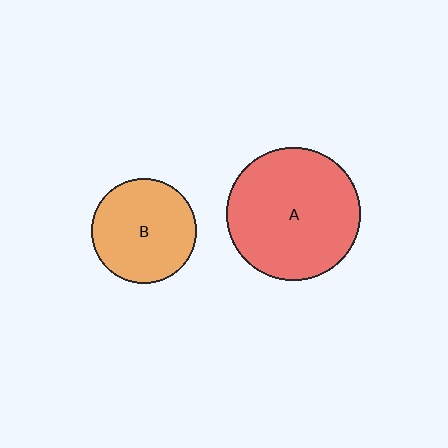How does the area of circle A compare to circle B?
Approximately 1.6 times.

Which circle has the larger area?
Circle A (red).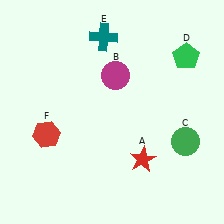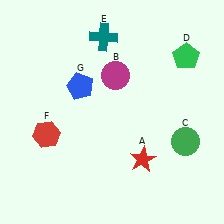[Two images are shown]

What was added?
A blue pentagon (G) was added in Image 2.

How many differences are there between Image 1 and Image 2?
There is 1 difference between the two images.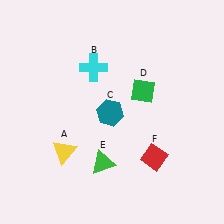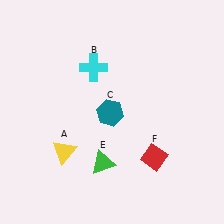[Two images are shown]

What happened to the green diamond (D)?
The green diamond (D) was removed in Image 2. It was in the top-right area of Image 1.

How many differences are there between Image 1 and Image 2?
There is 1 difference between the two images.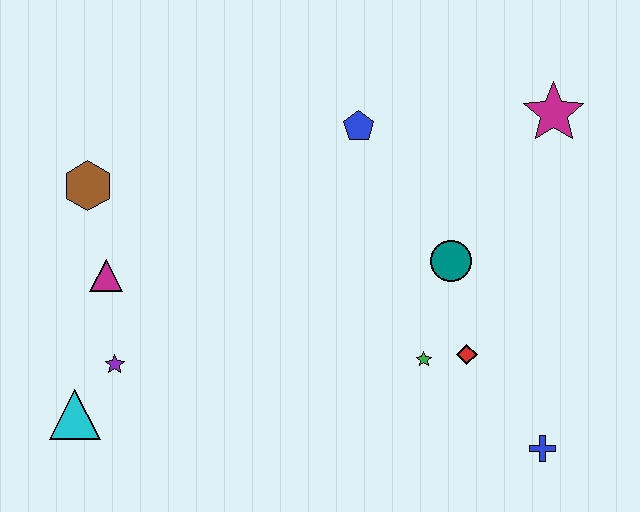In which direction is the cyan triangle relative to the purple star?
The cyan triangle is below the purple star.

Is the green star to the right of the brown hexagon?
Yes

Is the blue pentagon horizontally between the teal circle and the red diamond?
No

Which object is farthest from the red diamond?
The brown hexagon is farthest from the red diamond.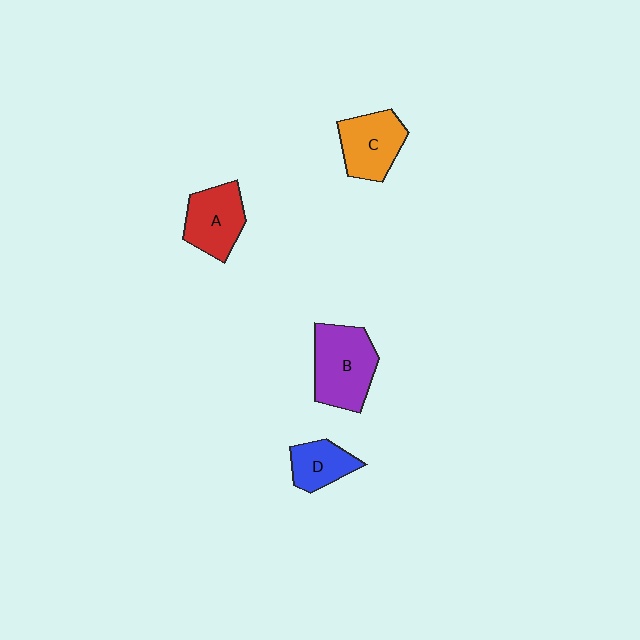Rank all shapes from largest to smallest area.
From largest to smallest: B (purple), C (orange), A (red), D (blue).